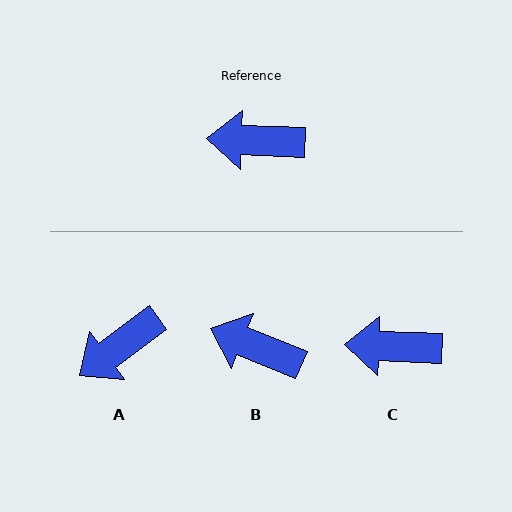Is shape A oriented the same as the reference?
No, it is off by about 39 degrees.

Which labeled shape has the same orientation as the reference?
C.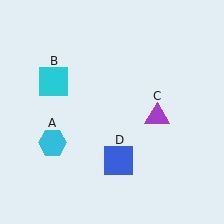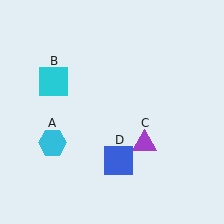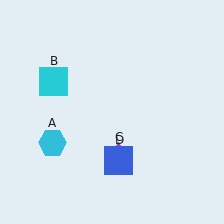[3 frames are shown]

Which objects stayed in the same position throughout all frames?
Cyan hexagon (object A) and cyan square (object B) and blue square (object D) remained stationary.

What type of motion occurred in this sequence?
The purple triangle (object C) rotated clockwise around the center of the scene.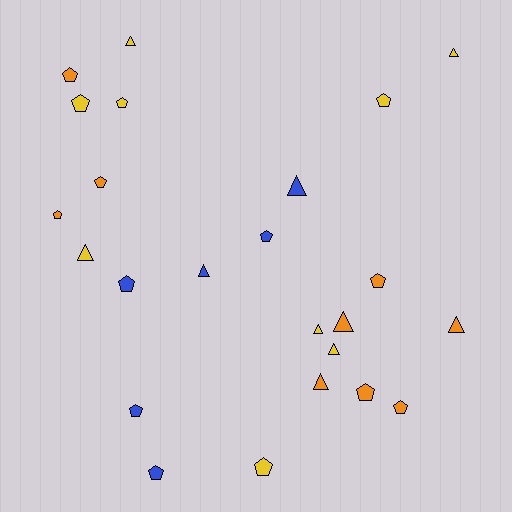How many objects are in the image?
There are 24 objects.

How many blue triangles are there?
There are 2 blue triangles.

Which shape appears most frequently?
Pentagon, with 14 objects.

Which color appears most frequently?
Yellow, with 9 objects.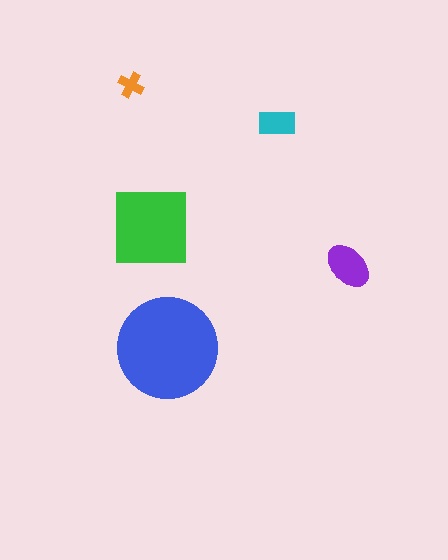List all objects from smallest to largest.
The orange cross, the cyan rectangle, the purple ellipse, the green square, the blue circle.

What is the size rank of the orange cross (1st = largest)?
5th.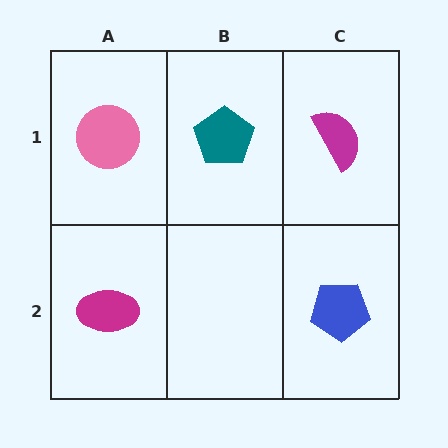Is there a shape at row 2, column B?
No, that cell is empty.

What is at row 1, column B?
A teal pentagon.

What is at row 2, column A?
A magenta ellipse.